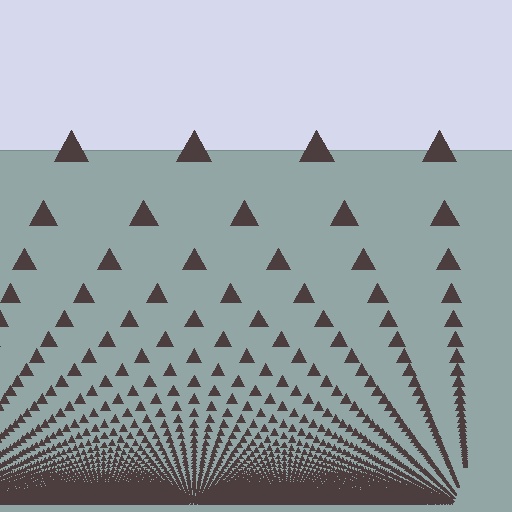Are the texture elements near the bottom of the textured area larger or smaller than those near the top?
Smaller. The gradient is inverted — elements near the bottom are smaller and denser.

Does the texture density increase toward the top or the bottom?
Density increases toward the bottom.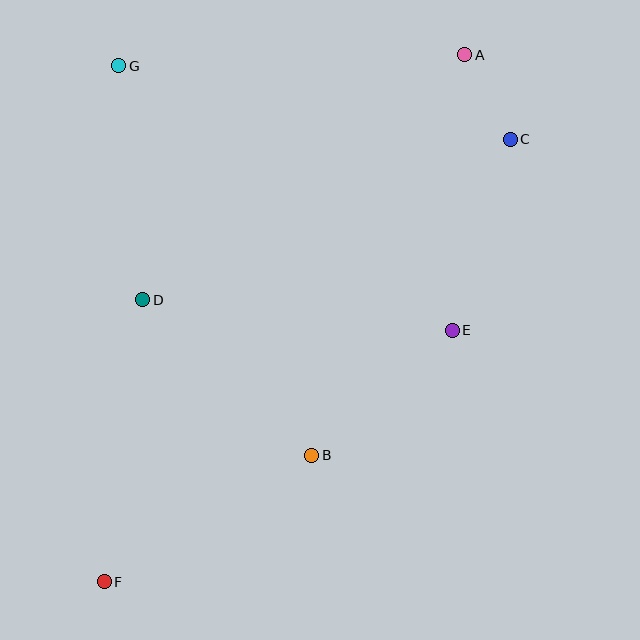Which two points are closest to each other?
Points A and C are closest to each other.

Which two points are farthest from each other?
Points A and F are farthest from each other.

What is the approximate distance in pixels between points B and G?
The distance between B and G is approximately 434 pixels.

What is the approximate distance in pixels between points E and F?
The distance between E and F is approximately 429 pixels.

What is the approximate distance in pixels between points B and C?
The distance between B and C is approximately 373 pixels.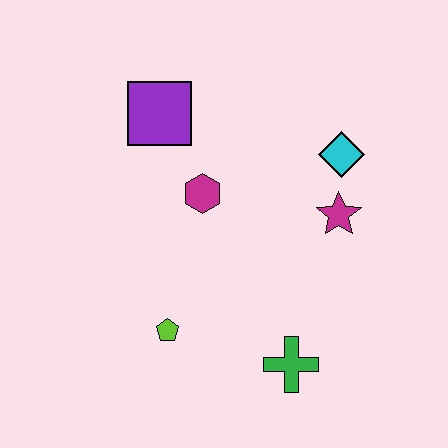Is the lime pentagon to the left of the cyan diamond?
Yes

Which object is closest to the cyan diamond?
The magenta star is closest to the cyan diamond.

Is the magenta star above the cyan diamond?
No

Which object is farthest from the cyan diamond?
The lime pentagon is farthest from the cyan diamond.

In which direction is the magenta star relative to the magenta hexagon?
The magenta star is to the right of the magenta hexagon.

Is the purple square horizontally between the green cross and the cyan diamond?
No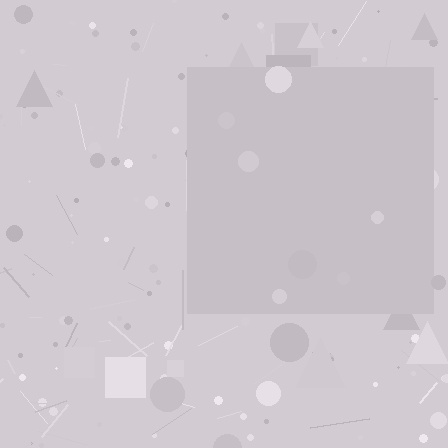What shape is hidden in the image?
A square is hidden in the image.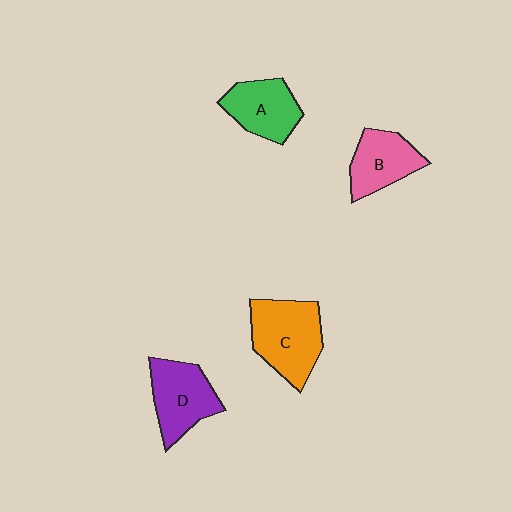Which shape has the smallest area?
Shape B (pink).